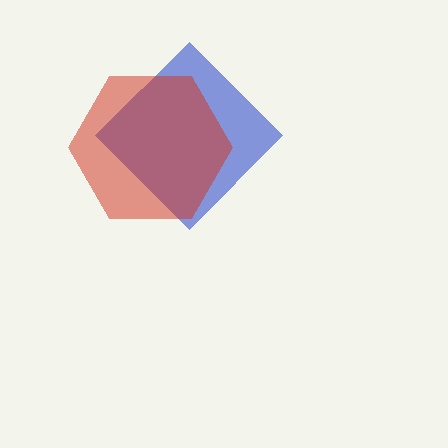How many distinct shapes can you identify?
There are 2 distinct shapes: a blue diamond, a red hexagon.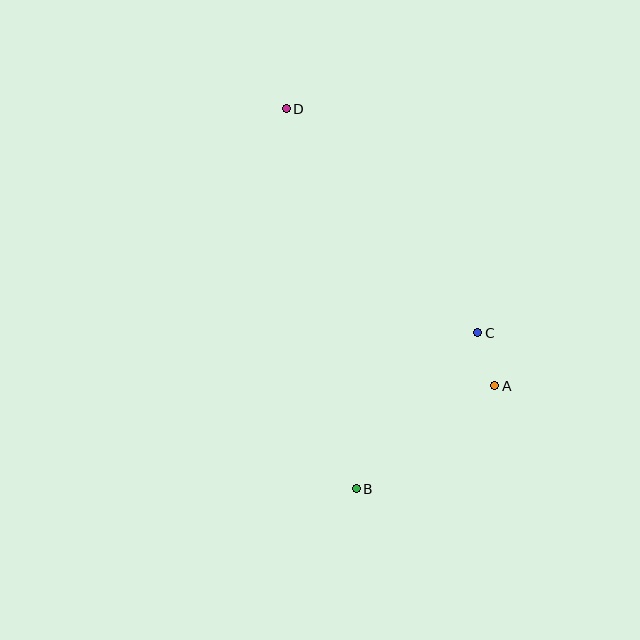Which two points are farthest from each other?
Points B and D are farthest from each other.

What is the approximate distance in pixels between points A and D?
The distance between A and D is approximately 347 pixels.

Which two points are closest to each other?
Points A and C are closest to each other.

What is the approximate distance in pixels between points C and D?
The distance between C and D is approximately 295 pixels.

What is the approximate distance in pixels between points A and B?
The distance between A and B is approximately 172 pixels.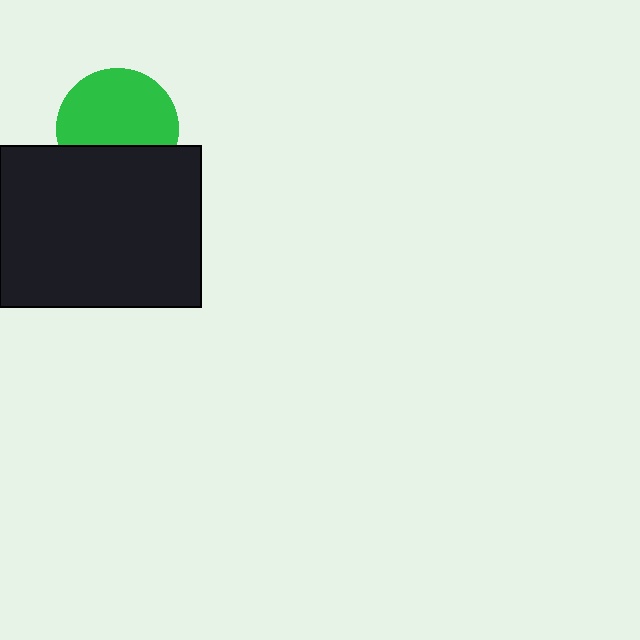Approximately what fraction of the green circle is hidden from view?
Roughly 33% of the green circle is hidden behind the black rectangle.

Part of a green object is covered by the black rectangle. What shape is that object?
It is a circle.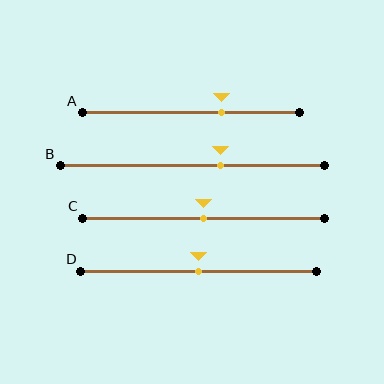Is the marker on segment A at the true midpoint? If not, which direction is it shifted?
No, the marker on segment A is shifted to the right by about 14% of the segment length.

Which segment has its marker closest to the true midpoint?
Segment C has its marker closest to the true midpoint.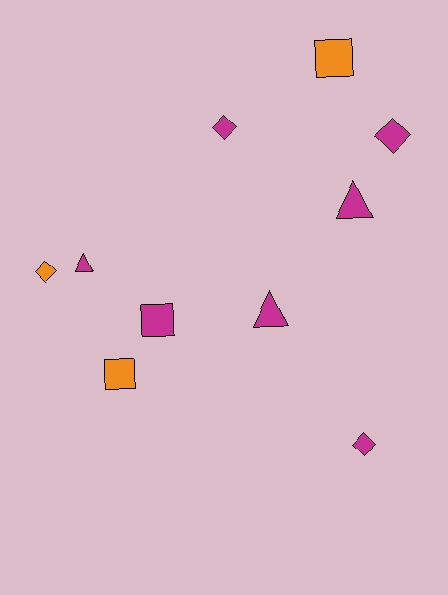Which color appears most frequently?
Magenta, with 7 objects.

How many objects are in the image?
There are 10 objects.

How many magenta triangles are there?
There are 3 magenta triangles.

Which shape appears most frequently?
Diamond, with 4 objects.